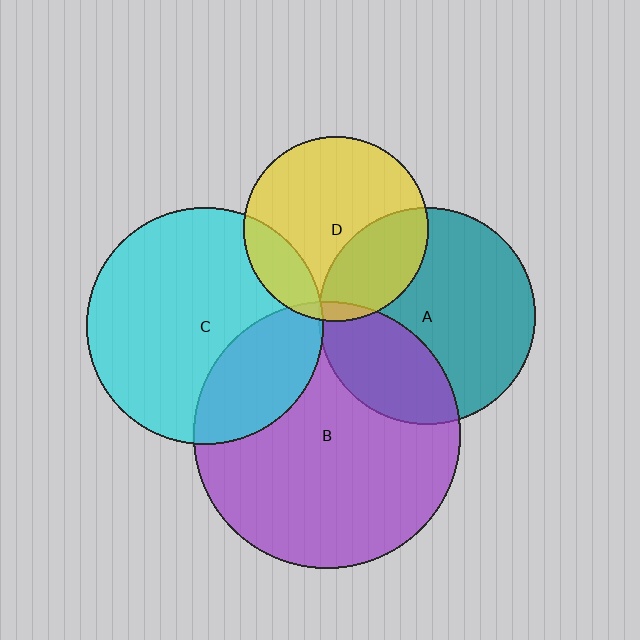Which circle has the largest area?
Circle B (purple).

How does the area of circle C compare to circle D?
Approximately 1.6 times.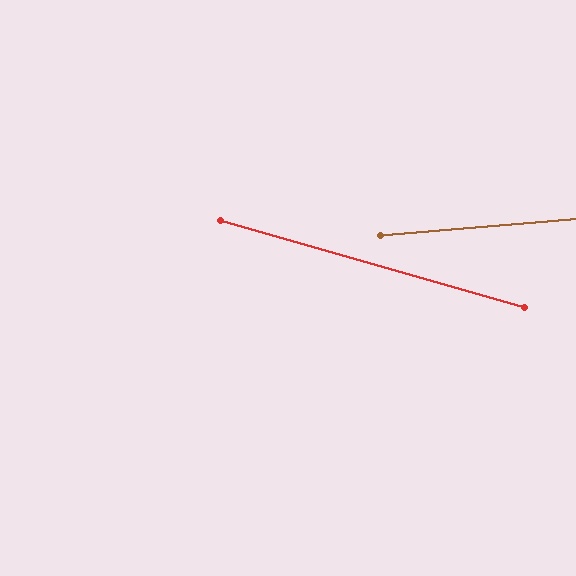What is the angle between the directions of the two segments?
Approximately 21 degrees.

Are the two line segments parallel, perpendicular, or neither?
Neither parallel nor perpendicular — they differ by about 21°.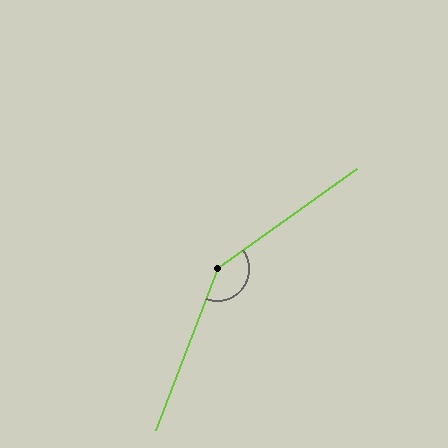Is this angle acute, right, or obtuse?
It is obtuse.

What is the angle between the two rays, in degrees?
Approximately 147 degrees.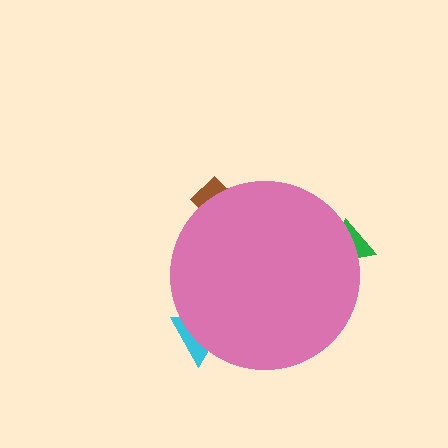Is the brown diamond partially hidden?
Yes, the brown diamond is partially hidden behind the pink circle.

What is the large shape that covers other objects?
A pink circle.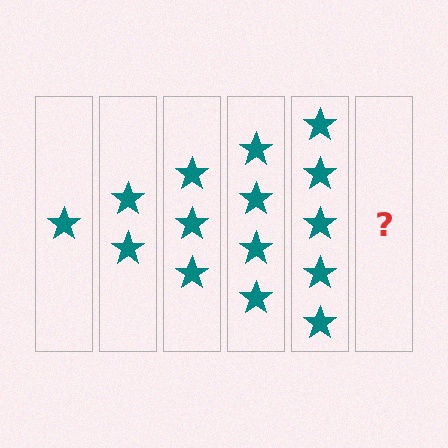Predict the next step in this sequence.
The next step is 6 stars.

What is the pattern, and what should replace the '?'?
The pattern is that each step adds one more star. The '?' should be 6 stars.